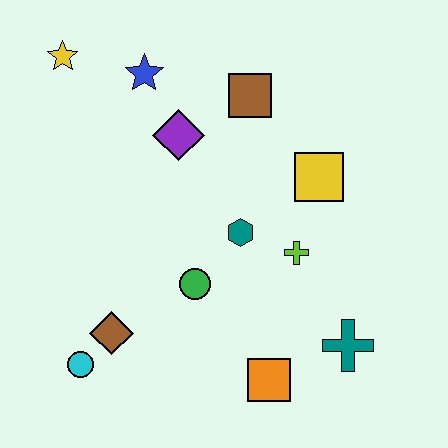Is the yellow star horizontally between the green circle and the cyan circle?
No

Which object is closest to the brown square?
The purple diamond is closest to the brown square.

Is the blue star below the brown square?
No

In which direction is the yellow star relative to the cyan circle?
The yellow star is above the cyan circle.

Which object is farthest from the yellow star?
The teal cross is farthest from the yellow star.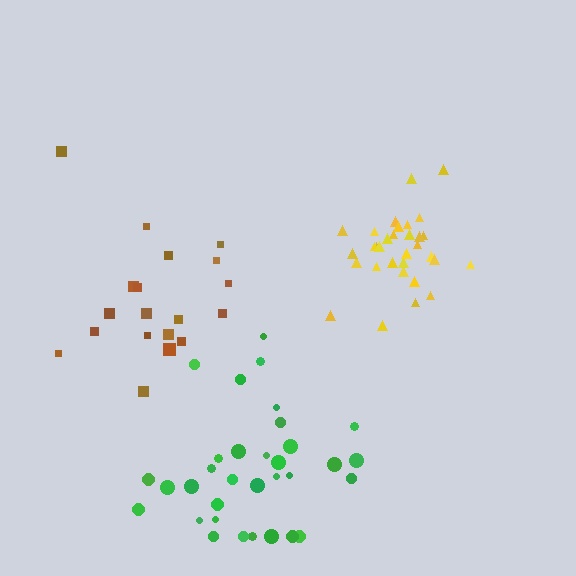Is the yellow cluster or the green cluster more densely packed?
Yellow.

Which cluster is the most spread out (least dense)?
Brown.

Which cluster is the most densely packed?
Yellow.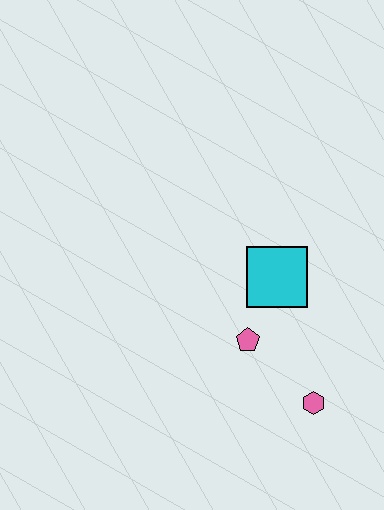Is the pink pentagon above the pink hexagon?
Yes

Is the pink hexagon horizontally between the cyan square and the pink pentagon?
No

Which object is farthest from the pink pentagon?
The pink hexagon is farthest from the pink pentagon.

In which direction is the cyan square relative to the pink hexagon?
The cyan square is above the pink hexagon.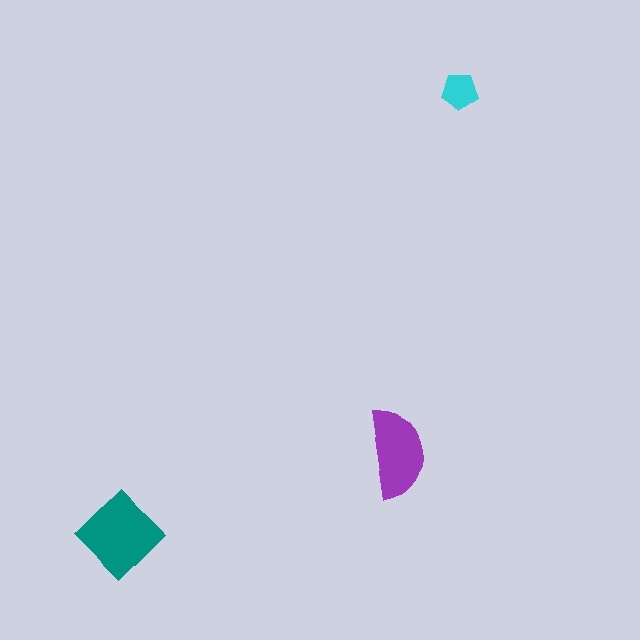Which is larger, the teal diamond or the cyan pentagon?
The teal diamond.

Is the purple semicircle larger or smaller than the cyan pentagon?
Larger.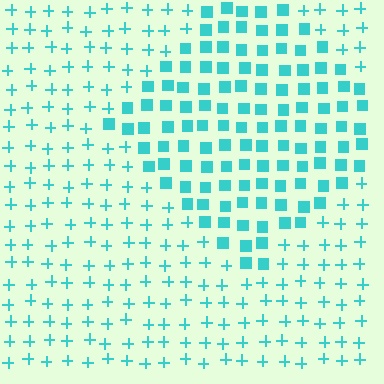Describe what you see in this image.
The image is filled with small cyan elements arranged in a uniform grid. A diamond-shaped region contains squares, while the surrounding area contains plus signs. The boundary is defined purely by the change in element shape.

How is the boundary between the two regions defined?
The boundary is defined by a change in element shape: squares inside vs. plus signs outside. All elements share the same color and spacing.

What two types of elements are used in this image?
The image uses squares inside the diamond region and plus signs outside it.